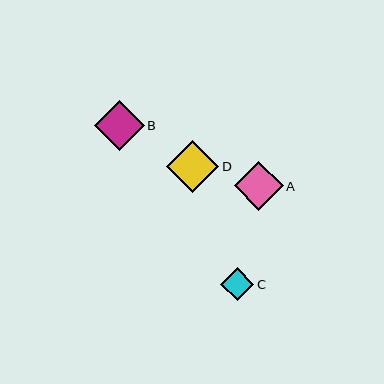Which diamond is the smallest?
Diamond C is the smallest with a size of approximately 33 pixels.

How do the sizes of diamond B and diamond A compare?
Diamond B and diamond A are approximately the same size.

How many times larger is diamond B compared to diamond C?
Diamond B is approximately 1.5 times the size of diamond C.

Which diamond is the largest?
Diamond D is the largest with a size of approximately 52 pixels.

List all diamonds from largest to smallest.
From largest to smallest: D, B, A, C.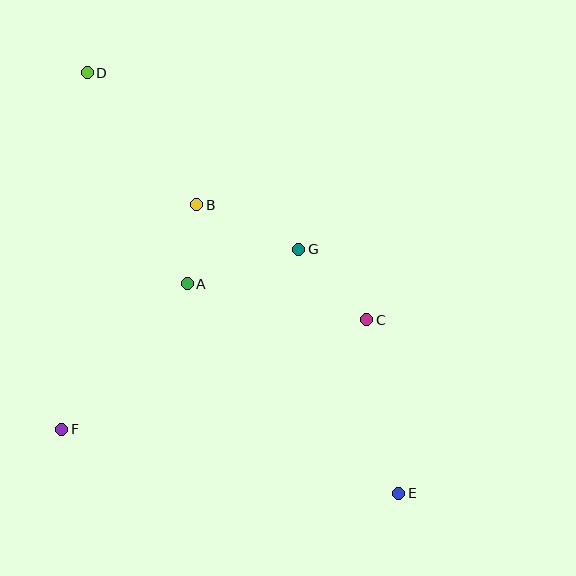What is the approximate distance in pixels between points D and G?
The distance between D and G is approximately 275 pixels.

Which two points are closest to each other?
Points A and B are closest to each other.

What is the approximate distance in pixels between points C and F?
The distance between C and F is approximately 324 pixels.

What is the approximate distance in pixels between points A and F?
The distance between A and F is approximately 192 pixels.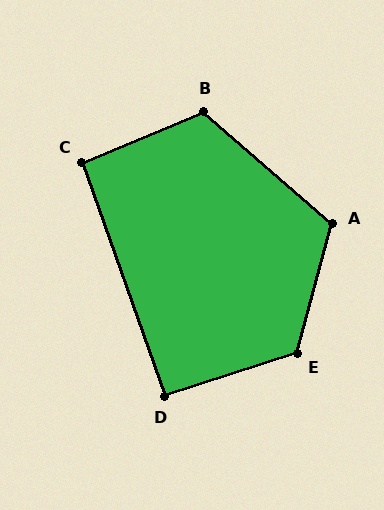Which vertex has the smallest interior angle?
D, at approximately 91 degrees.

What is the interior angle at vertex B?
Approximately 116 degrees (obtuse).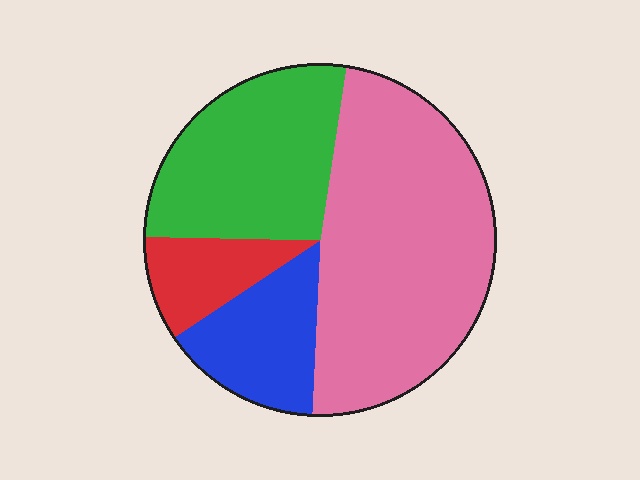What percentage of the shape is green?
Green takes up between a sixth and a third of the shape.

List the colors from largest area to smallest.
From largest to smallest: pink, green, blue, red.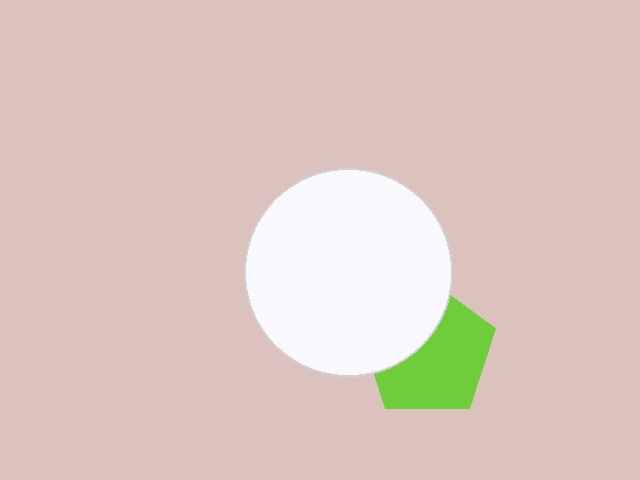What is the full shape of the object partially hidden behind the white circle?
The partially hidden object is a lime pentagon.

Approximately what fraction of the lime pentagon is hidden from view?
Roughly 37% of the lime pentagon is hidden behind the white circle.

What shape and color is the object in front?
The object in front is a white circle.